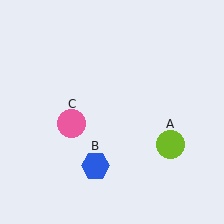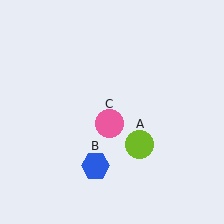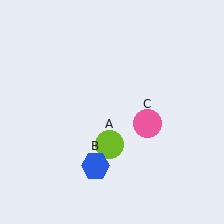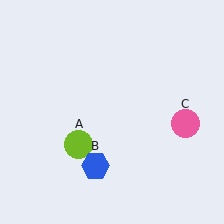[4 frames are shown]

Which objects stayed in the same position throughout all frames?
Blue hexagon (object B) remained stationary.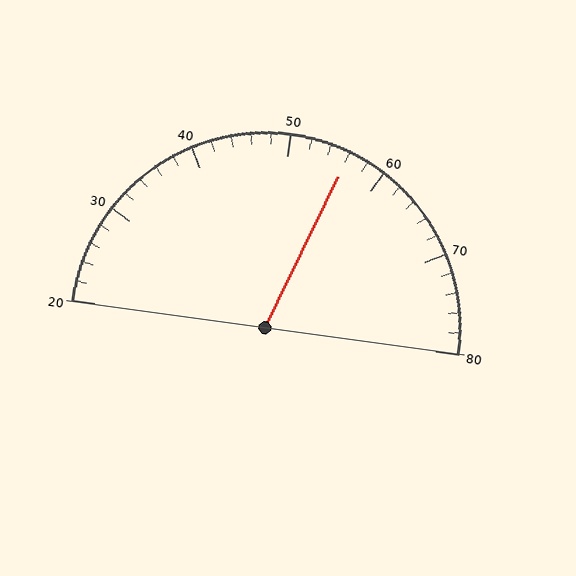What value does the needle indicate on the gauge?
The needle indicates approximately 56.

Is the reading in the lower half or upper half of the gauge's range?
The reading is in the upper half of the range (20 to 80).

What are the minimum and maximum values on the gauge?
The gauge ranges from 20 to 80.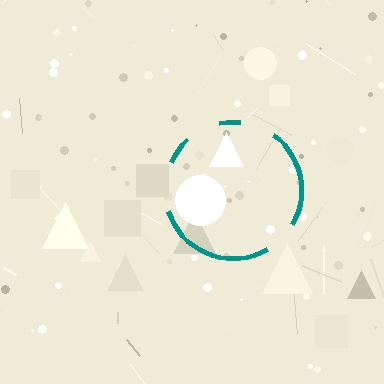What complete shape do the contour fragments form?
The contour fragments form a circle.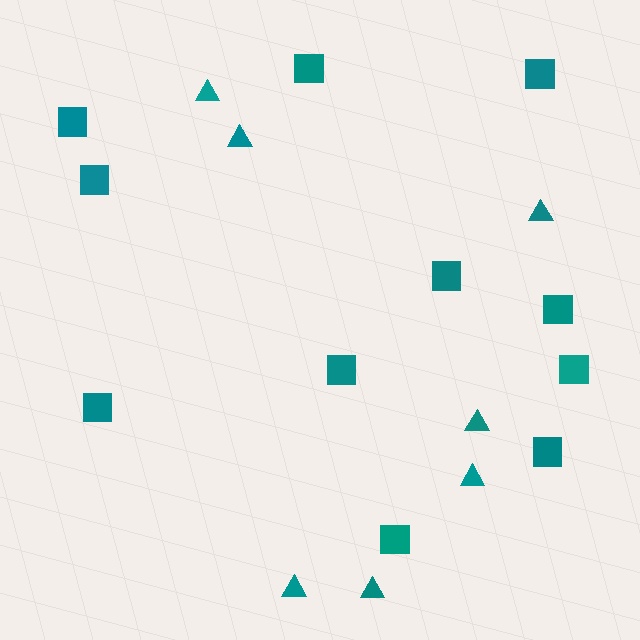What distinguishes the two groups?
There are 2 groups: one group of squares (11) and one group of triangles (7).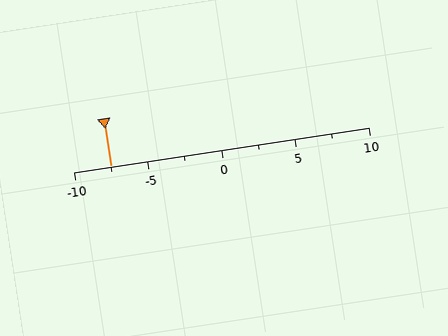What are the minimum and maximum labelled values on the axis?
The axis runs from -10 to 10.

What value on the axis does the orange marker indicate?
The marker indicates approximately -7.5.